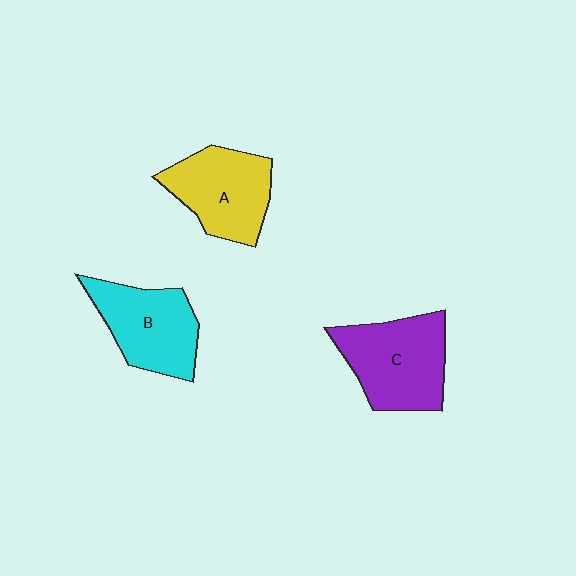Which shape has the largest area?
Shape C (purple).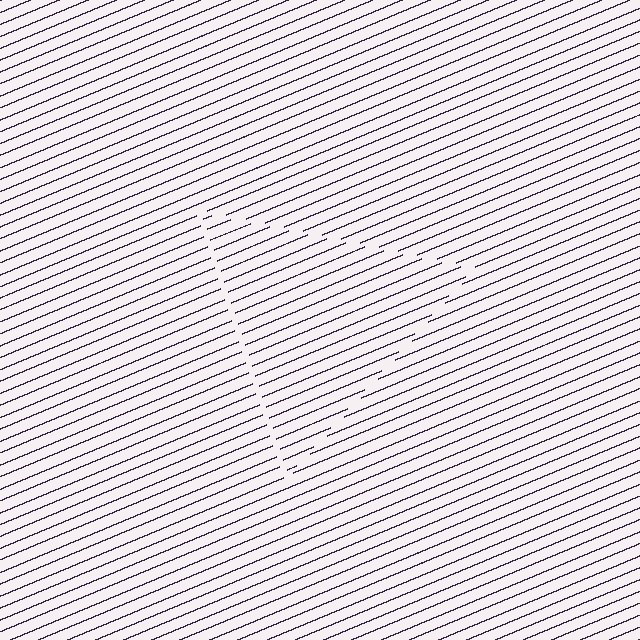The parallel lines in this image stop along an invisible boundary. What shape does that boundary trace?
An illusory triangle. The interior of the shape contains the same grating, shifted by half a period — the contour is defined by the phase discontinuity where line-ends from the inner and outer gratings abut.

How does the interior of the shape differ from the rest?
The interior of the shape contains the same grating, shifted by half a period — the contour is defined by the phase discontinuity where line-ends from the inner and outer gratings abut.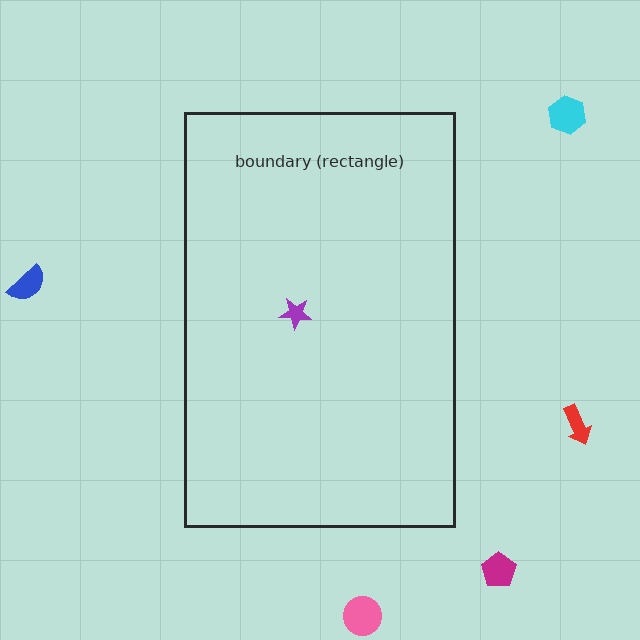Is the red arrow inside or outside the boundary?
Outside.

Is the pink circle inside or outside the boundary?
Outside.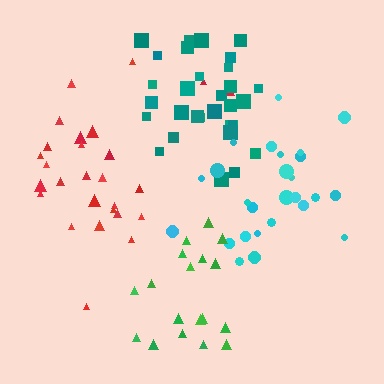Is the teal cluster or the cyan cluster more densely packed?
Teal.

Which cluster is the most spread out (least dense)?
Green.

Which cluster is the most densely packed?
Teal.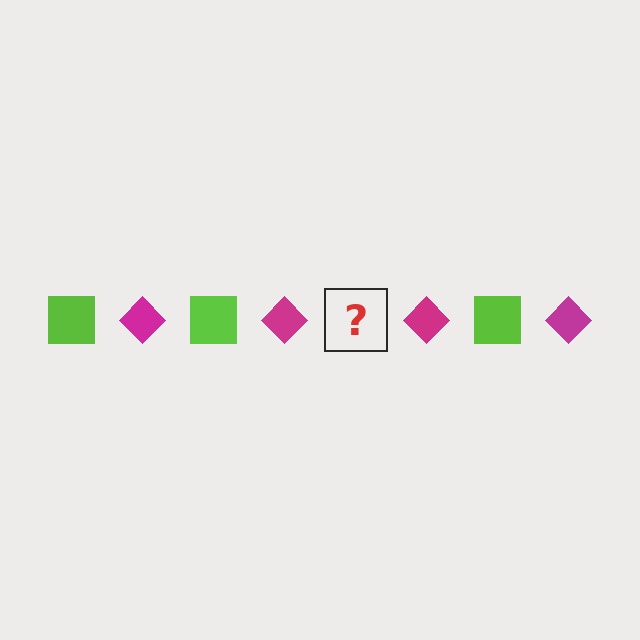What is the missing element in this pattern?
The missing element is a lime square.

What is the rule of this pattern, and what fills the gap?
The rule is that the pattern alternates between lime square and magenta diamond. The gap should be filled with a lime square.